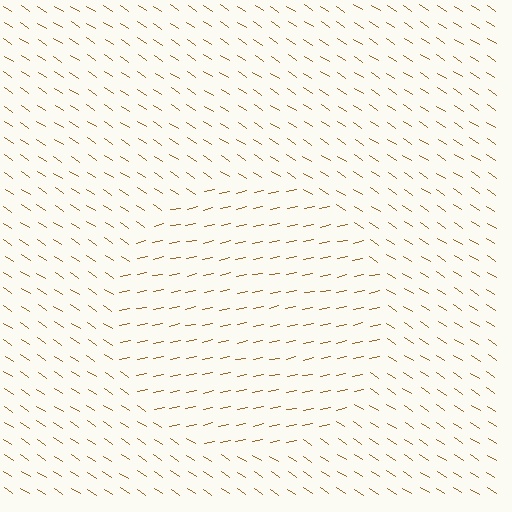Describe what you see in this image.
The image is filled with small brown line segments. A circle region in the image has lines oriented differently from the surrounding lines, creating a visible texture boundary.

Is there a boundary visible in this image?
Yes, there is a texture boundary formed by a change in line orientation.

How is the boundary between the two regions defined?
The boundary is defined purely by a change in line orientation (approximately 45 degrees difference). All lines are the same color and thickness.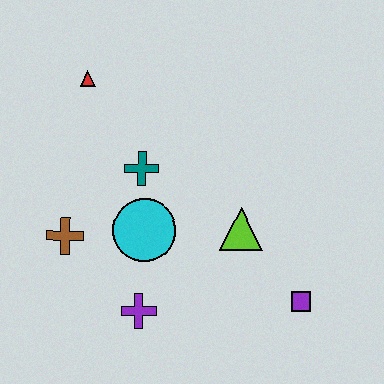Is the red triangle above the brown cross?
Yes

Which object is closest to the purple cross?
The cyan circle is closest to the purple cross.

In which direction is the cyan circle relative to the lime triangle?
The cyan circle is to the left of the lime triangle.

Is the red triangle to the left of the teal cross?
Yes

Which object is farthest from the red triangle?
The purple square is farthest from the red triangle.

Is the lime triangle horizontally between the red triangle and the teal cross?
No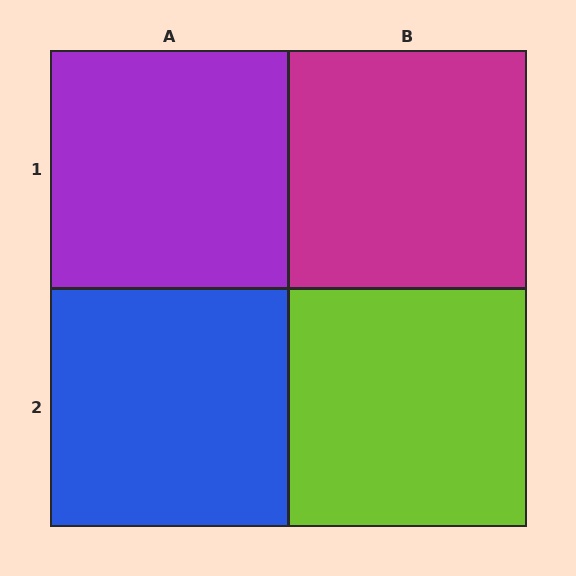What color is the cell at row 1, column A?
Purple.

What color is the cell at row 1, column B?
Magenta.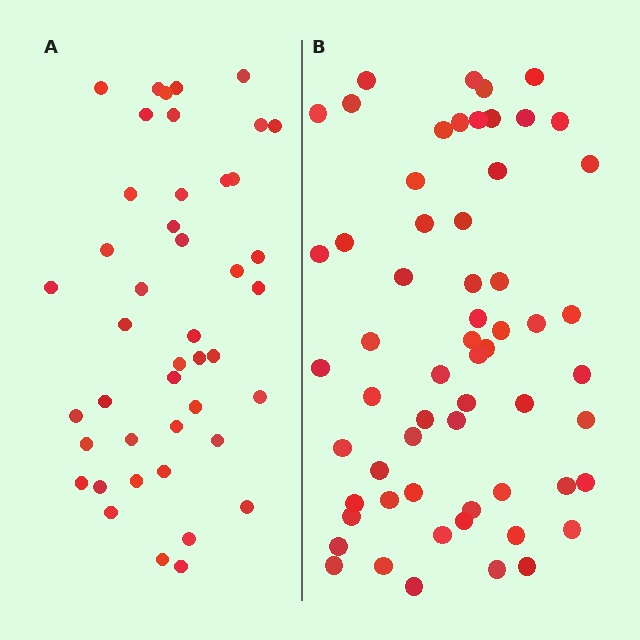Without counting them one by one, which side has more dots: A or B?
Region B (the right region) has more dots.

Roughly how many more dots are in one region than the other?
Region B has approximately 15 more dots than region A.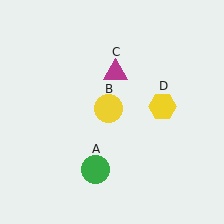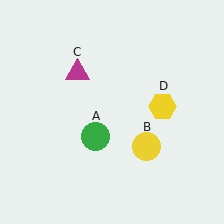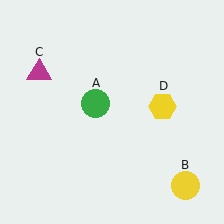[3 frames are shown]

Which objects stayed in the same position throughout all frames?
Yellow hexagon (object D) remained stationary.